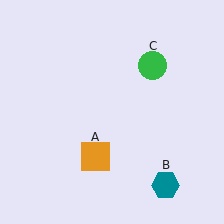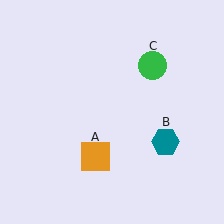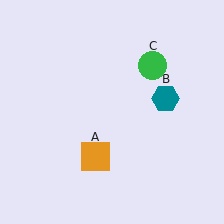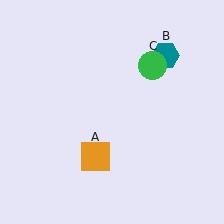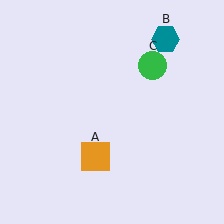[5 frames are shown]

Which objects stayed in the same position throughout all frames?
Orange square (object A) and green circle (object C) remained stationary.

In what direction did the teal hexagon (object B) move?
The teal hexagon (object B) moved up.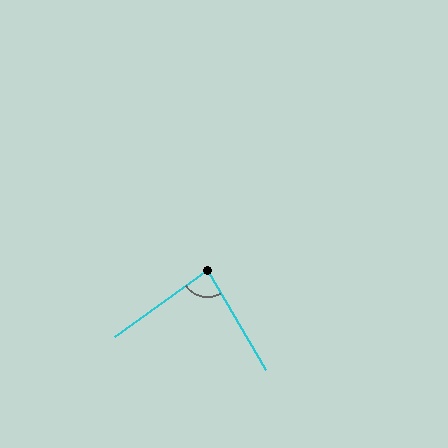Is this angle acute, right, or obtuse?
It is acute.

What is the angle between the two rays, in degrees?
Approximately 85 degrees.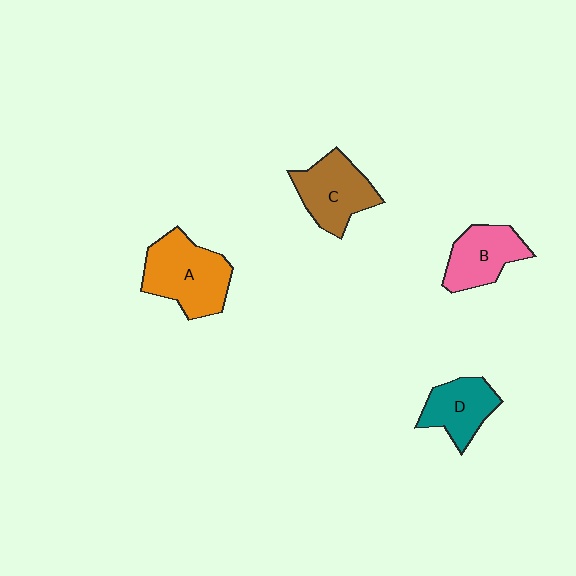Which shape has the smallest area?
Shape D (teal).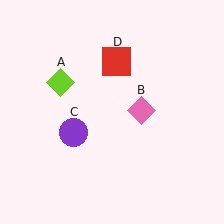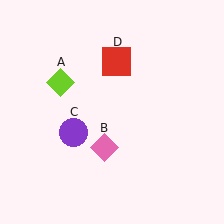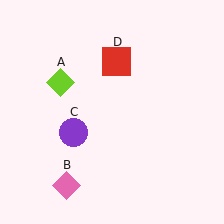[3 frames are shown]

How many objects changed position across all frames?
1 object changed position: pink diamond (object B).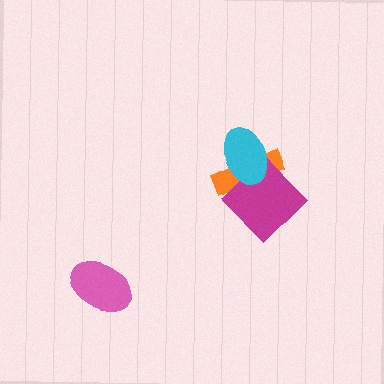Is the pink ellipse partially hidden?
No, no other shape covers it.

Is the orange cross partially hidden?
Yes, it is partially covered by another shape.